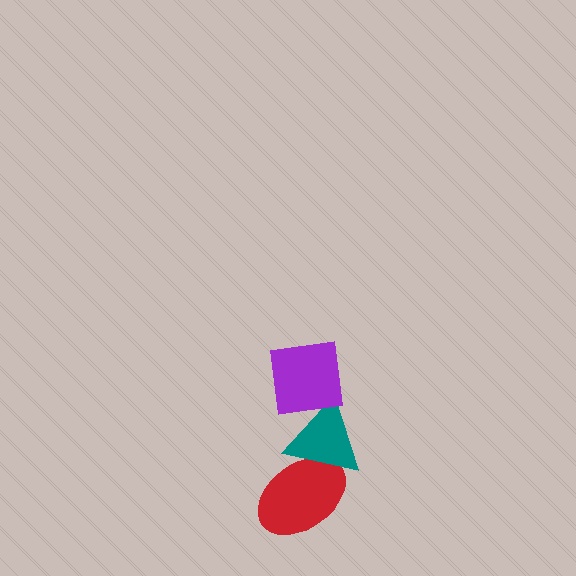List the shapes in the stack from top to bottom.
From top to bottom: the purple square, the teal triangle, the red ellipse.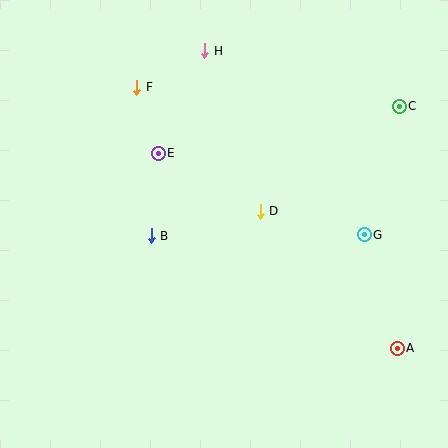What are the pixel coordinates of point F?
Point F is at (137, 87).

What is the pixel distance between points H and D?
The distance between H and D is 170 pixels.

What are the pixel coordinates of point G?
Point G is at (364, 235).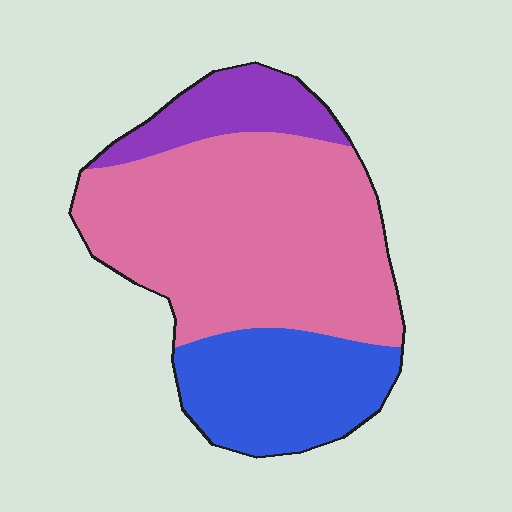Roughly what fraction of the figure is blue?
Blue takes up between a sixth and a third of the figure.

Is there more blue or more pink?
Pink.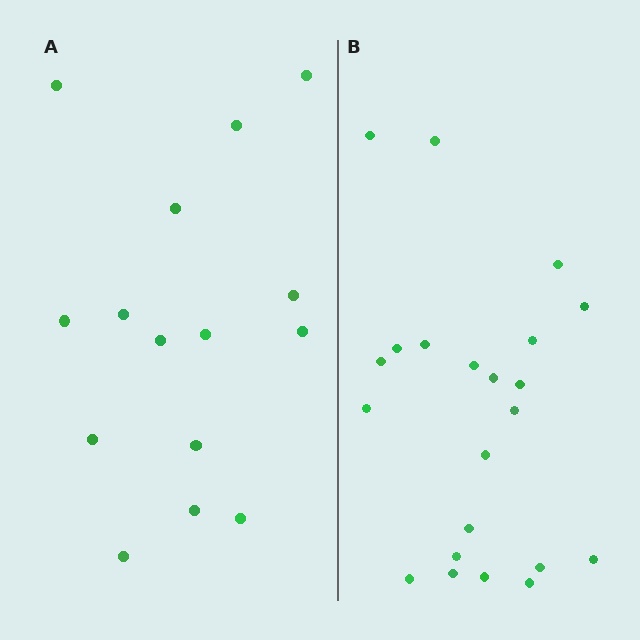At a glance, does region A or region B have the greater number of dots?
Region B (the right region) has more dots.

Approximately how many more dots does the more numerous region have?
Region B has roughly 8 or so more dots than region A.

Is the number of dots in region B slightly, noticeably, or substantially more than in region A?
Region B has substantially more. The ratio is roughly 1.5 to 1.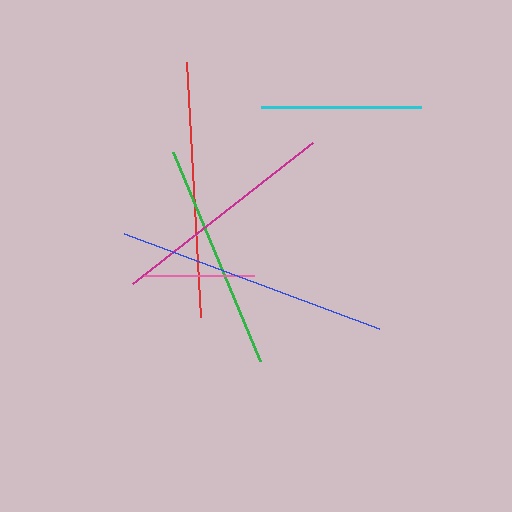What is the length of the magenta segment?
The magenta segment is approximately 229 pixels long.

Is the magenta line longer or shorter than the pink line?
The magenta line is longer than the pink line.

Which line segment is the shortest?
The pink line is the shortest at approximately 111 pixels.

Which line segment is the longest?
The blue line is the longest at approximately 272 pixels.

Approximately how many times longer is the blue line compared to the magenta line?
The blue line is approximately 1.2 times the length of the magenta line.